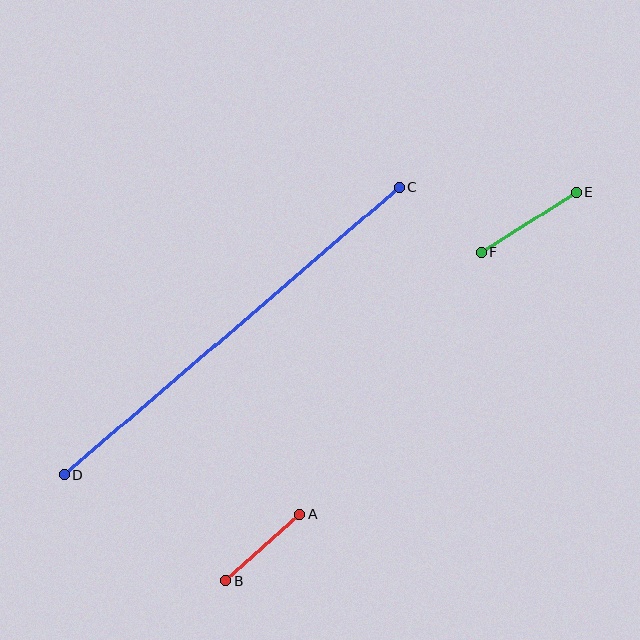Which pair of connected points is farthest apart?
Points C and D are farthest apart.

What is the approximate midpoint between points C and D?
The midpoint is at approximately (232, 331) pixels.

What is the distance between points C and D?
The distance is approximately 440 pixels.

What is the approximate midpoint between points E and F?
The midpoint is at approximately (529, 222) pixels.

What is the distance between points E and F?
The distance is approximately 111 pixels.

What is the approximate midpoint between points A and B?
The midpoint is at approximately (263, 547) pixels.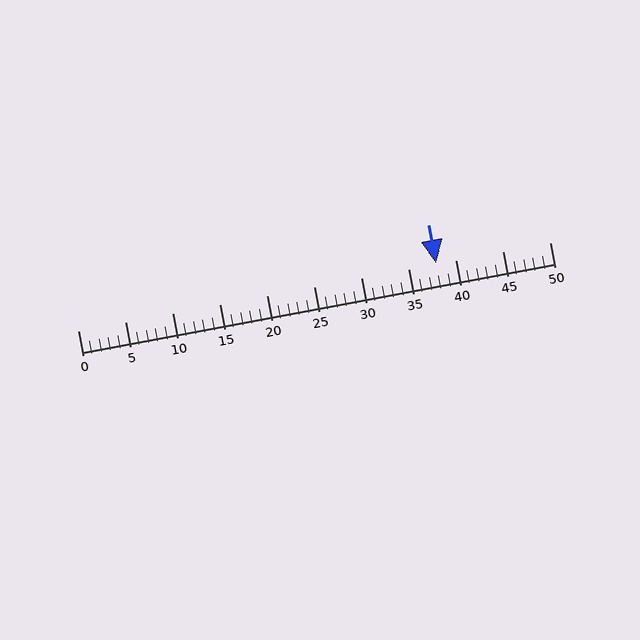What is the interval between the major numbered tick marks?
The major tick marks are spaced 5 units apart.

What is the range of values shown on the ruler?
The ruler shows values from 0 to 50.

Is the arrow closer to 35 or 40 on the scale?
The arrow is closer to 40.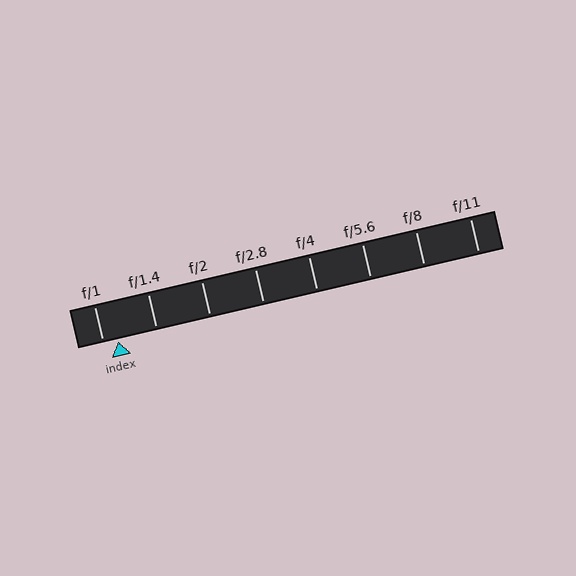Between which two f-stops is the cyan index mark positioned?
The index mark is between f/1 and f/1.4.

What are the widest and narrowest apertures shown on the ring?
The widest aperture shown is f/1 and the narrowest is f/11.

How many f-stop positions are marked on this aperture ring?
There are 8 f-stop positions marked.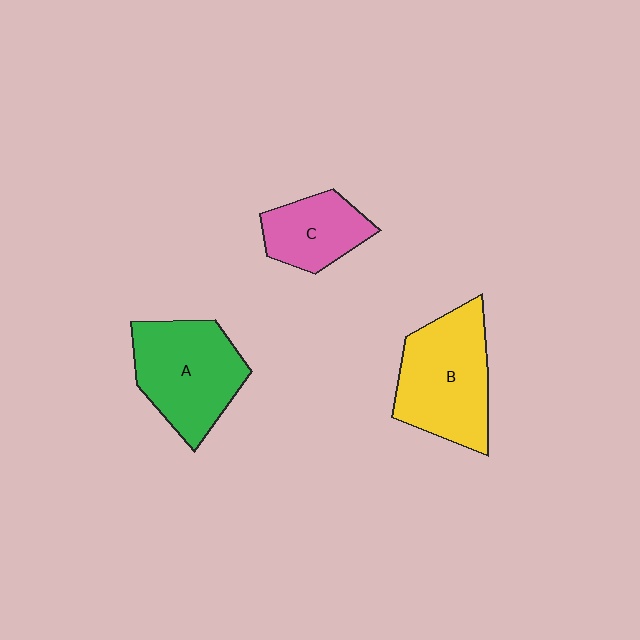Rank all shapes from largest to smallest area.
From largest to smallest: B (yellow), A (green), C (pink).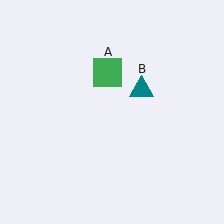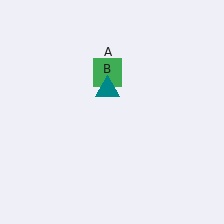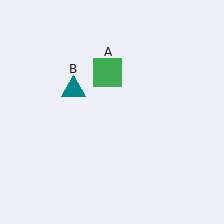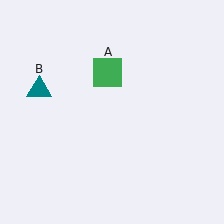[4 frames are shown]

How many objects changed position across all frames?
1 object changed position: teal triangle (object B).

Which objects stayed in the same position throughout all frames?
Green square (object A) remained stationary.